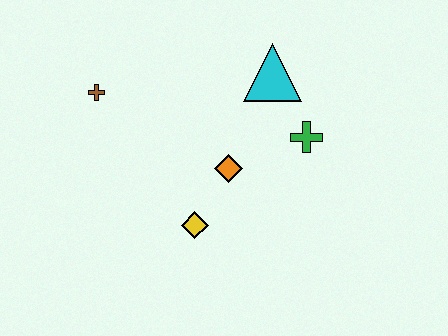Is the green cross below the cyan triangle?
Yes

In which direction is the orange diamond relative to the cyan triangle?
The orange diamond is below the cyan triangle.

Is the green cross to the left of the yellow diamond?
No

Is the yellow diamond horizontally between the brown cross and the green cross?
Yes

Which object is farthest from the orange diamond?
The brown cross is farthest from the orange diamond.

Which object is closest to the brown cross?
The orange diamond is closest to the brown cross.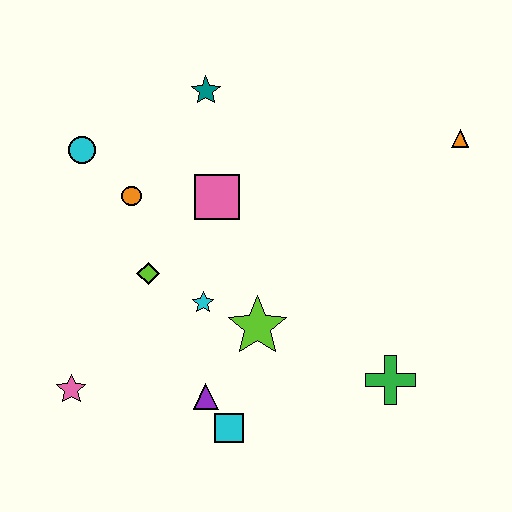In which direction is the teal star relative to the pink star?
The teal star is above the pink star.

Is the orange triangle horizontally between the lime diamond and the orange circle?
No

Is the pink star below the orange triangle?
Yes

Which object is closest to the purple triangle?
The cyan square is closest to the purple triangle.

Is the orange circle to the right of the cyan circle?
Yes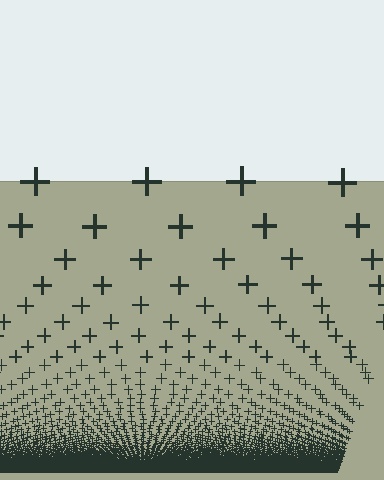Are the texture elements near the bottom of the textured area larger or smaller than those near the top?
Smaller. The gradient is inverted — elements near the bottom are smaller and denser.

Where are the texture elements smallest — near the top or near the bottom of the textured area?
Near the bottom.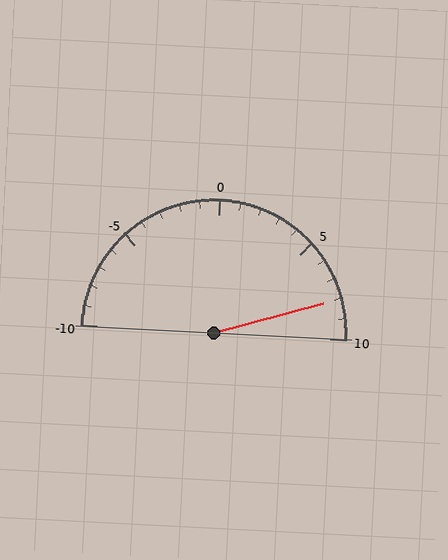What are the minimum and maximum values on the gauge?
The gauge ranges from -10 to 10.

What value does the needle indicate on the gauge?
The needle indicates approximately 8.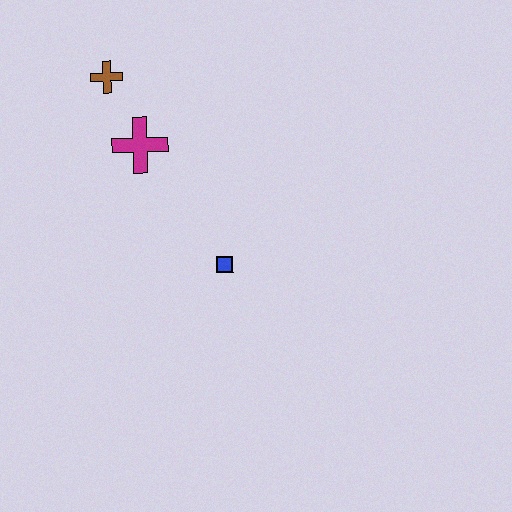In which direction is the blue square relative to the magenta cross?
The blue square is below the magenta cross.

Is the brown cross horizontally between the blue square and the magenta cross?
No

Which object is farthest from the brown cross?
The blue square is farthest from the brown cross.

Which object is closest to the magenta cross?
The brown cross is closest to the magenta cross.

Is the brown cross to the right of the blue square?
No